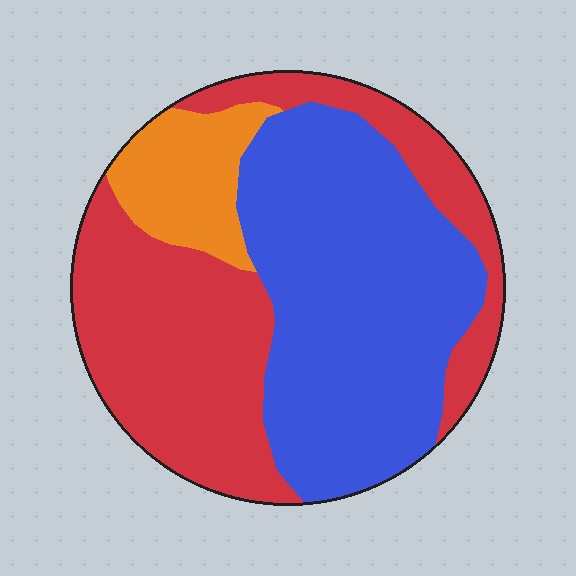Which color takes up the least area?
Orange, at roughly 10%.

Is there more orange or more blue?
Blue.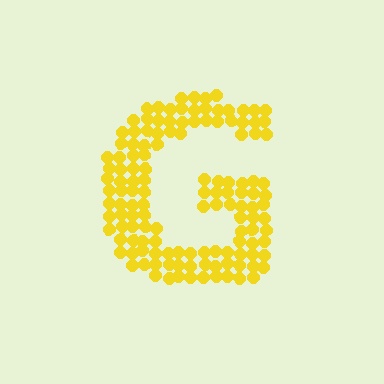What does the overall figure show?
The overall figure shows the letter G.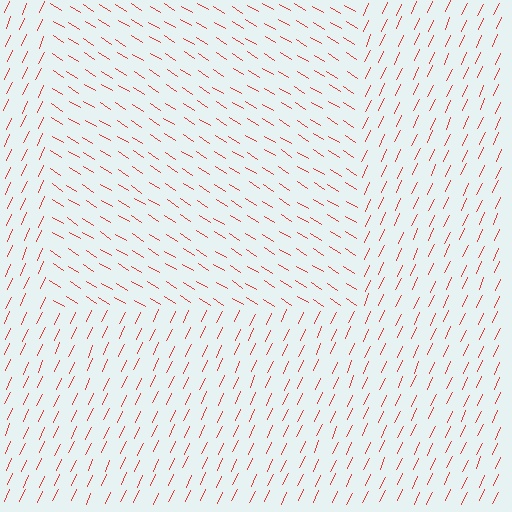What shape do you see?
I see a rectangle.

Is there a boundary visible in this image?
Yes, there is a texture boundary formed by a change in line orientation.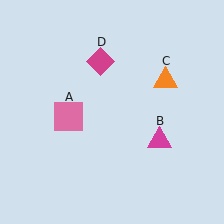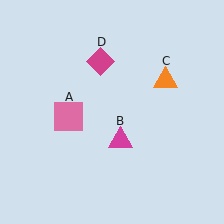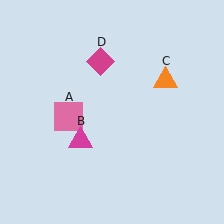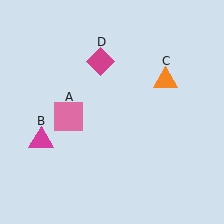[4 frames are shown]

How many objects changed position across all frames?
1 object changed position: magenta triangle (object B).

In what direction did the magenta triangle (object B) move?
The magenta triangle (object B) moved left.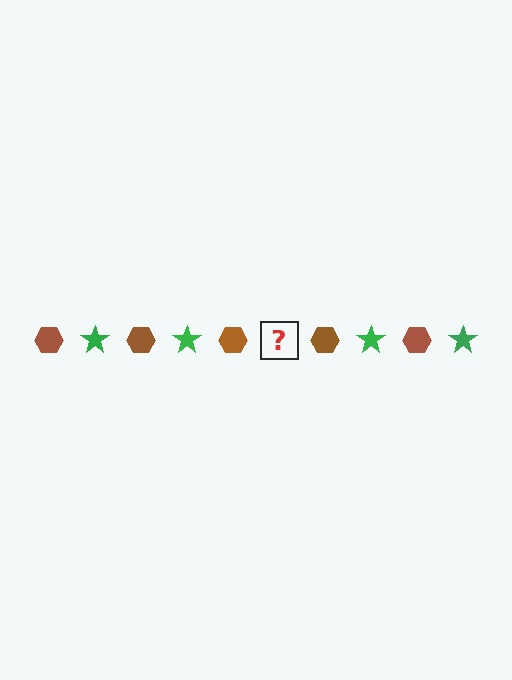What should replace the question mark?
The question mark should be replaced with a green star.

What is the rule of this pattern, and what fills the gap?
The rule is that the pattern alternates between brown hexagon and green star. The gap should be filled with a green star.